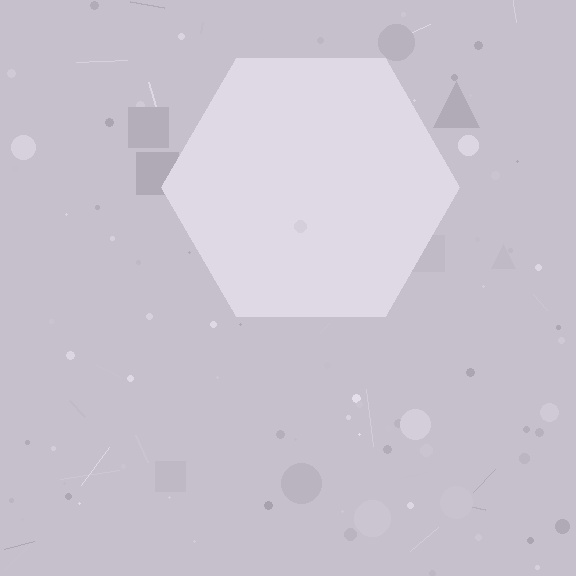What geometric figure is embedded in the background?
A hexagon is embedded in the background.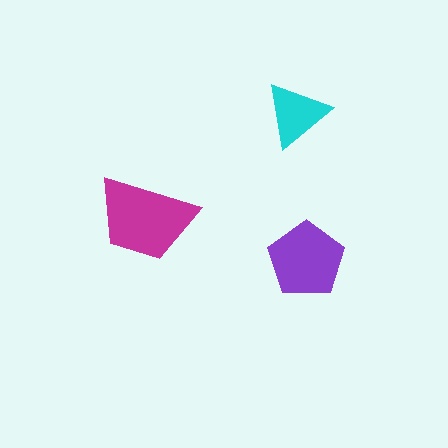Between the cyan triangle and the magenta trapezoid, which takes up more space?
The magenta trapezoid.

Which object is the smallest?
The cyan triangle.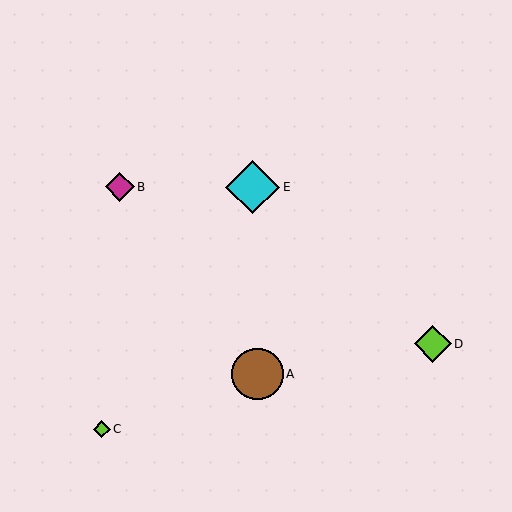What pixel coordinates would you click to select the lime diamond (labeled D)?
Click at (433, 344) to select the lime diamond D.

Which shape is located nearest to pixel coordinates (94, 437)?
The lime diamond (labeled C) at (102, 429) is nearest to that location.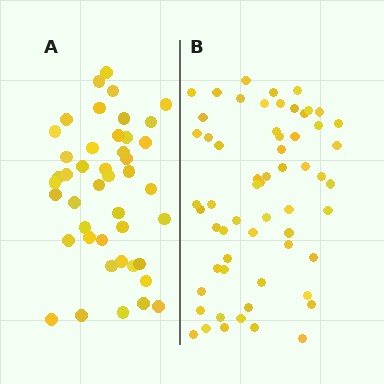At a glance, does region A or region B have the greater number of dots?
Region B (the right region) has more dots.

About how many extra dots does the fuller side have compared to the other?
Region B has approximately 15 more dots than region A.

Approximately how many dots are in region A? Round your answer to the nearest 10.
About 40 dots. (The exact count is 44, which rounds to 40.)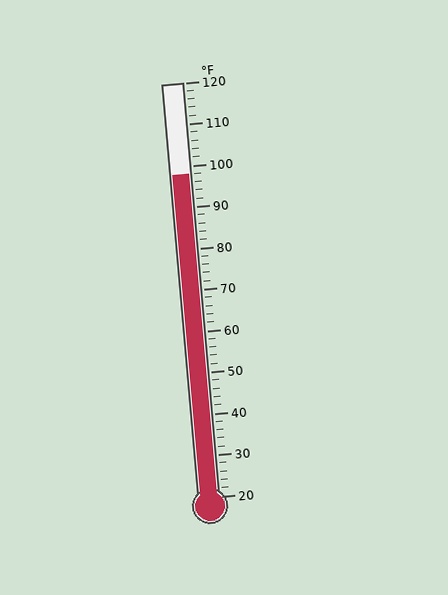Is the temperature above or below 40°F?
The temperature is above 40°F.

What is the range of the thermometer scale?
The thermometer scale ranges from 20°F to 120°F.